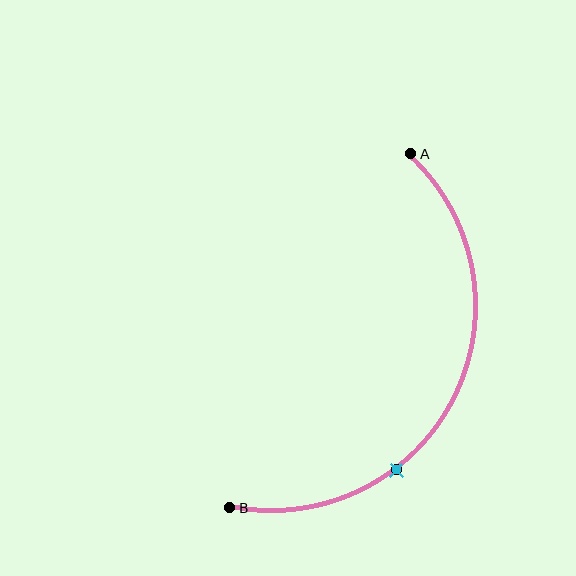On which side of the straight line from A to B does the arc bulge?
The arc bulges to the right of the straight line connecting A and B.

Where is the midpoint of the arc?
The arc midpoint is the point on the curve farthest from the straight line joining A and B. It sits to the right of that line.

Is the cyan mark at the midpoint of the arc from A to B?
No. The cyan mark lies on the arc but is closer to endpoint B. The arc midpoint would be at the point on the curve equidistant along the arc from both A and B.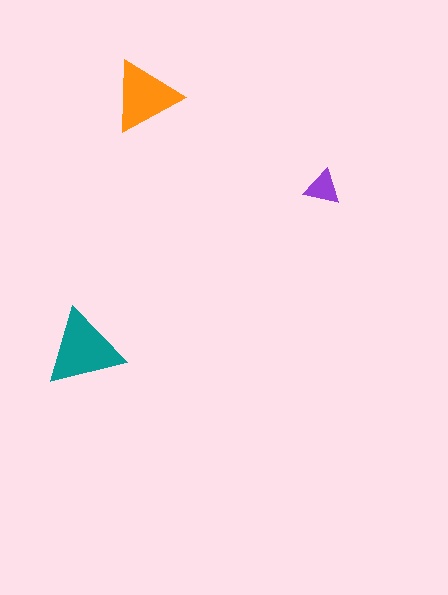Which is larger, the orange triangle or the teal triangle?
The teal one.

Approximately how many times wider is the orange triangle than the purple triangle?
About 2 times wider.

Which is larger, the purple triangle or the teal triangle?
The teal one.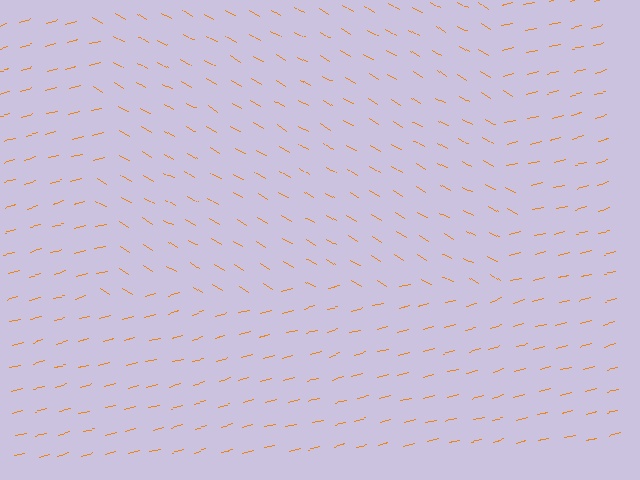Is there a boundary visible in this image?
Yes, there is a texture boundary formed by a change in line orientation.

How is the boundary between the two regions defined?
The boundary is defined purely by a change in line orientation (approximately 45 degrees difference). All lines are the same color and thickness.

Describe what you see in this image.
The image is filled with small orange line segments. A rectangle region in the image has lines oriented differently from the surrounding lines, creating a visible texture boundary.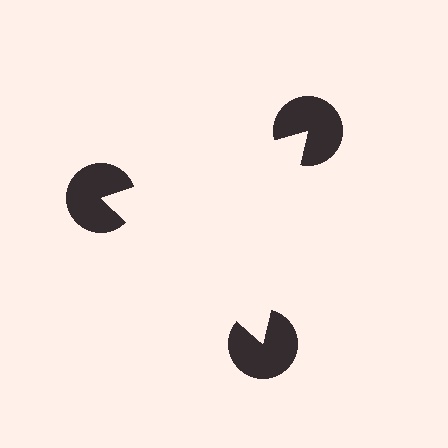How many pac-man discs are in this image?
There are 3 — one at each vertex of the illusory triangle.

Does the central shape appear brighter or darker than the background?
It typically appears slightly brighter than the background, even though no actual brightness change is drawn.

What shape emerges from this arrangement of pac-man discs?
An illusory triangle — its edges are inferred from the aligned wedge cuts in the pac-man discs, not physically drawn.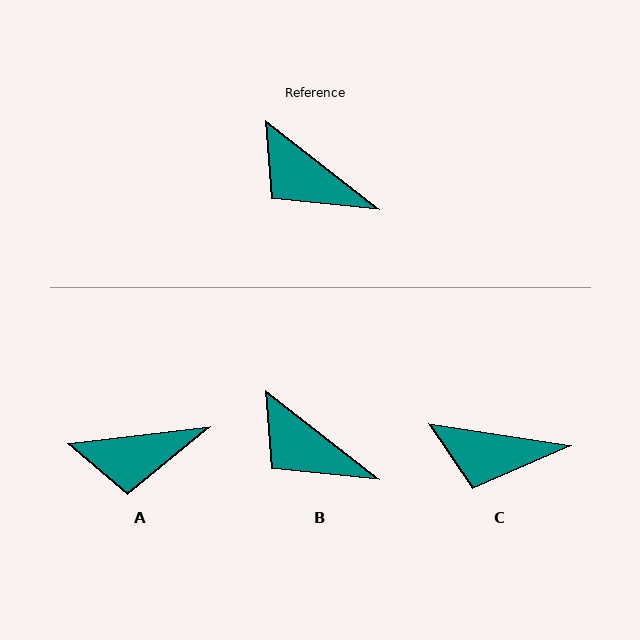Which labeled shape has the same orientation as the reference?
B.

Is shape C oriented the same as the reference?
No, it is off by about 29 degrees.